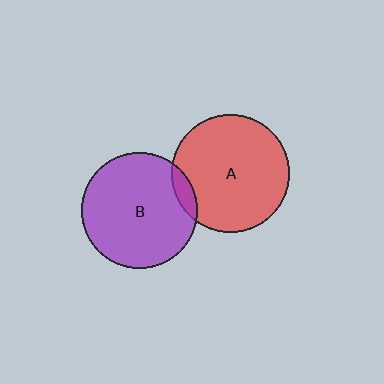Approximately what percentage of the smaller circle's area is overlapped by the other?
Approximately 10%.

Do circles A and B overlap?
Yes.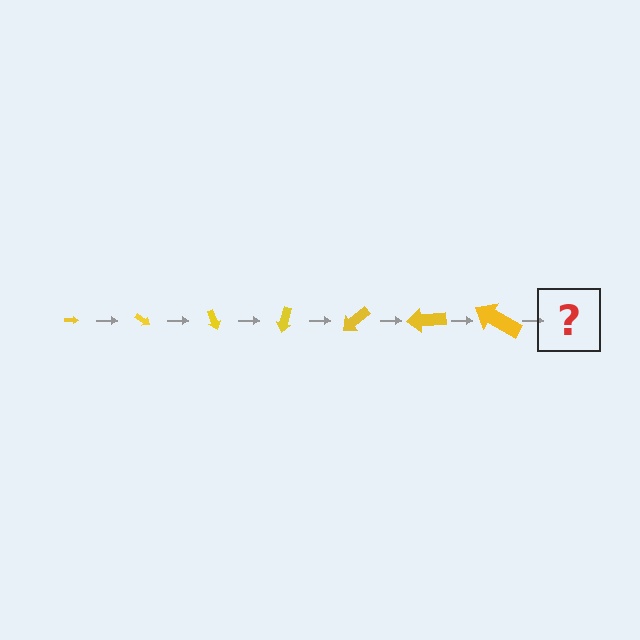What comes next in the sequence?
The next element should be an arrow, larger than the previous one and rotated 245 degrees from the start.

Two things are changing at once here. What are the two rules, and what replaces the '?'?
The two rules are that the arrow grows larger each step and it rotates 35 degrees each step. The '?' should be an arrow, larger than the previous one and rotated 245 degrees from the start.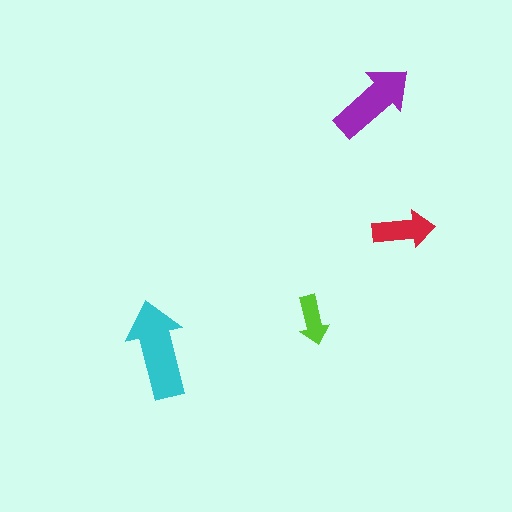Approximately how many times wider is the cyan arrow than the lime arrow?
About 2 times wider.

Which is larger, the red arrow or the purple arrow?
The purple one.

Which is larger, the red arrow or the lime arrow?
The red one.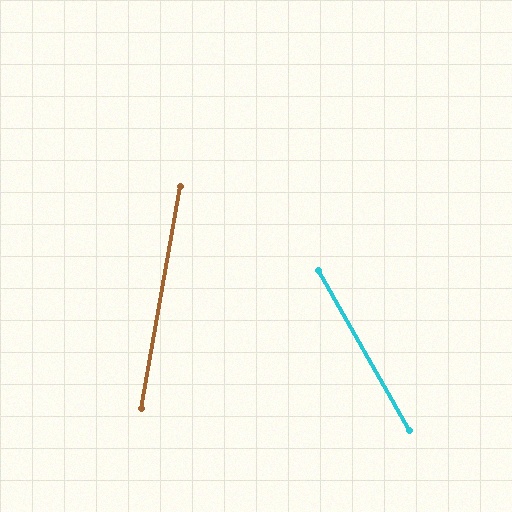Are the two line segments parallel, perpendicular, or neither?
Neither parallel nor perpendicular — they differ by about 40°.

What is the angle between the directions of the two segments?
Approximately 40 degrees.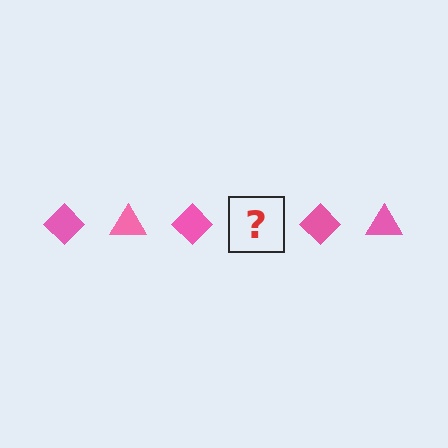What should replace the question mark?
The question mark should be replaced with a pink triangle.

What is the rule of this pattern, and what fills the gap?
The rule is that the pattern cycles through diamond, triangle shapes in pink. The gap should be filled with a pink triangle.